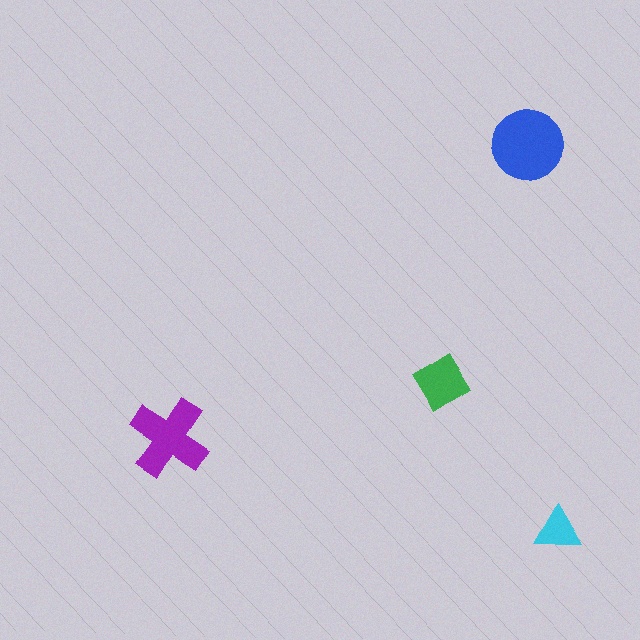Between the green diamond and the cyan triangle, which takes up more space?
The green diamond.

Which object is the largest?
The blue circle.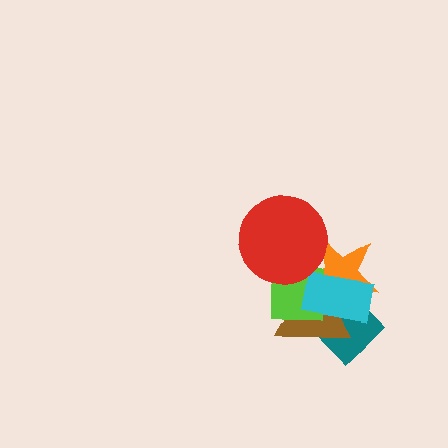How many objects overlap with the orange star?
5 objects overlap with the orange star.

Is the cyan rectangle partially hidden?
No, no other shape covers it.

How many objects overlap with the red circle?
2 objects overlap with the red circle.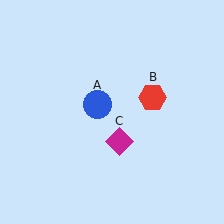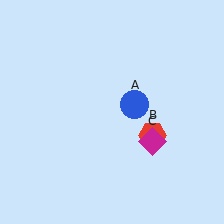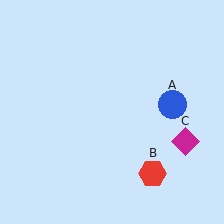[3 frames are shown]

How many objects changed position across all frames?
3 objects changed position: blue circle (object A), red hexagon (object B), magenta diamond (object C).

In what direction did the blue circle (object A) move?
The blue circle (object A) moved right.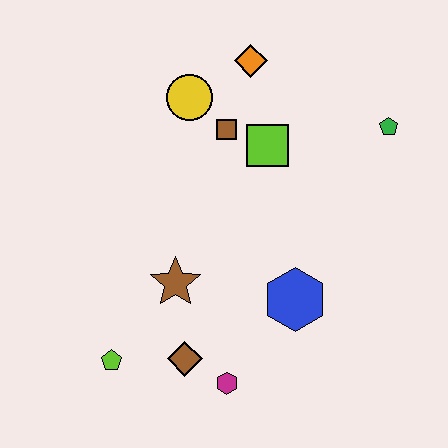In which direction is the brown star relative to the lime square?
The brown star is below the lime square.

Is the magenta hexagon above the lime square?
No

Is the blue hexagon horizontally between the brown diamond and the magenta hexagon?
No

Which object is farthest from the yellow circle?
The magenta hexagon is farthest from the yellow circle.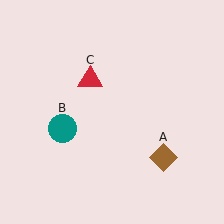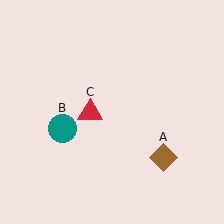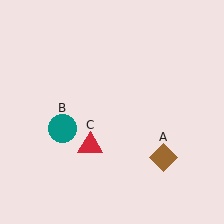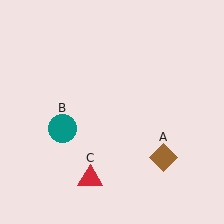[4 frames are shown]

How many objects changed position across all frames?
1 object changed position: red triangle (object C).